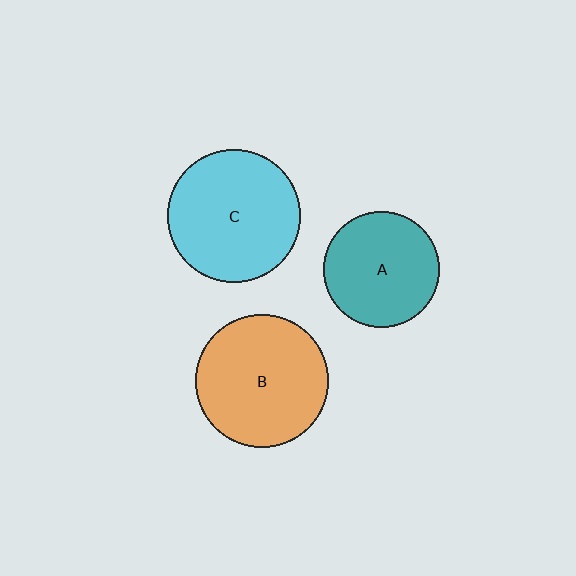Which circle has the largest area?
Circle C (cyan).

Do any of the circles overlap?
No, none of the circles overlap.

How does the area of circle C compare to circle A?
Approximately 1.3 times.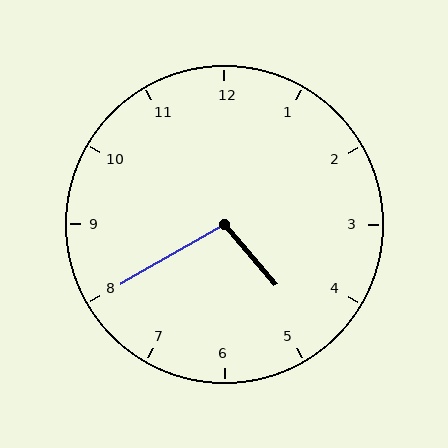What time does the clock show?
4:40.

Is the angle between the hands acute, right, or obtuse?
It is obtuse.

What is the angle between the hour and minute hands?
Approximately 100 degrees.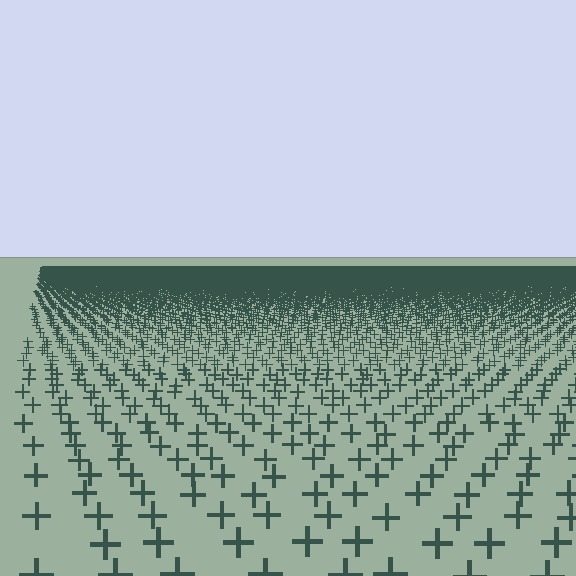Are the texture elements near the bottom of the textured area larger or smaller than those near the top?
Larger. Near the bottom, elements are closer to the viewer and appear at a bigger on-screen size.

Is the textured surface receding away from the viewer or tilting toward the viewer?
The surface is receding away from the viewer. Texture elements get smaller and denser toward the top.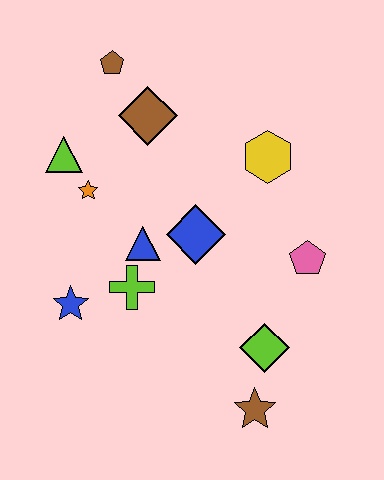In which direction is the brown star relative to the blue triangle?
The brown star is below the blue triangle.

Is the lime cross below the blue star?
No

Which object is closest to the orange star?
The lime triangle is closest to the orange star.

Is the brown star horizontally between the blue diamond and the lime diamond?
Yes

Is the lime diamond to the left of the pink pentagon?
Yes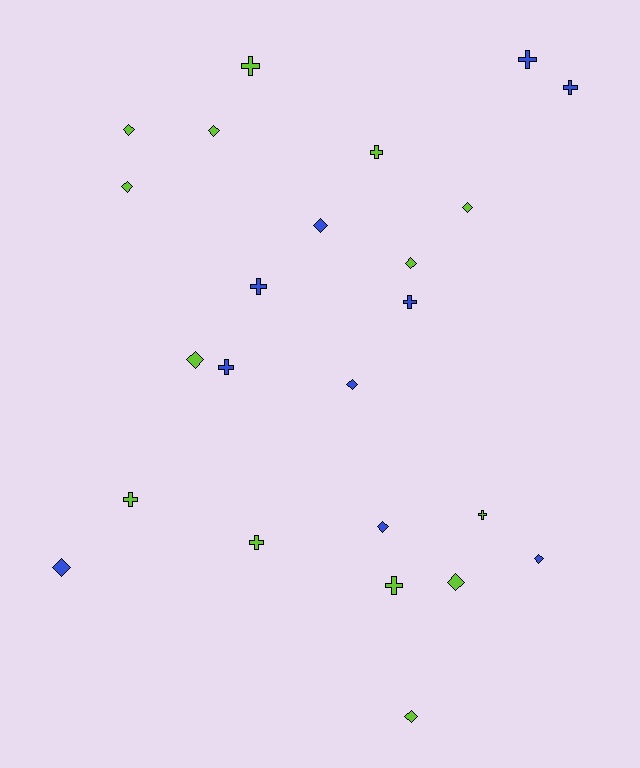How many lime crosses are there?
There are 6 lime crosses.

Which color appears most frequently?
Lime, with 14 objects.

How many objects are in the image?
There are 24 objects.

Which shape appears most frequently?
Diamond, with 13 objects.